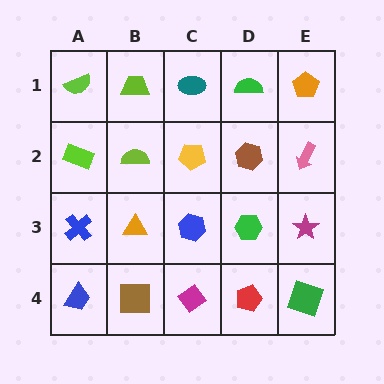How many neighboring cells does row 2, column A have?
3.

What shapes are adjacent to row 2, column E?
An orange pentagon (row 1, column E), a magenta star (row 3, column E), a brown hexagon (row 2, column D).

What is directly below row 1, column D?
A brown hexagon.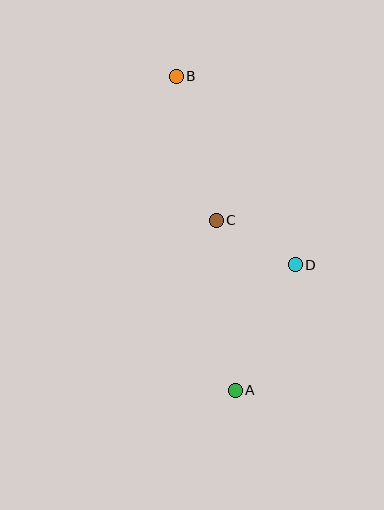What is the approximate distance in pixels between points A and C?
The distance between A and C is approximately 171 pixels.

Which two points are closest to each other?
Points C and D are closest to each other.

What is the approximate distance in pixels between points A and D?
The distance between A and D is approximately 139 pixels.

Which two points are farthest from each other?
Points A and B are farthest from each other.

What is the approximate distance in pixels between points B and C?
The distance between B and C is approximately 150 pixels.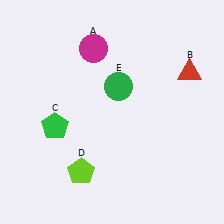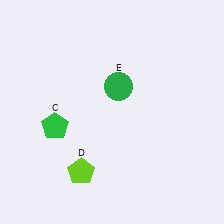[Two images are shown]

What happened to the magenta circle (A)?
The magenta circle (A) was removed in Image 2. It was in the top-left area of Image 1.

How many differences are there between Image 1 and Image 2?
There are 2 differences between the two images.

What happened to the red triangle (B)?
The red triangle (B) was removed in Image 2. It was in the top-right area of Image 1.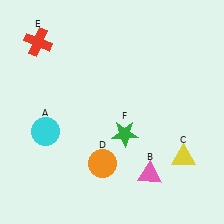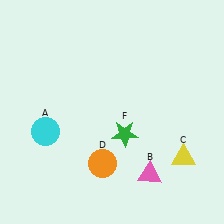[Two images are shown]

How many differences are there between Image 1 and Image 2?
There is 1 difference between the two images.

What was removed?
The red cross (E) was removed in Image 2.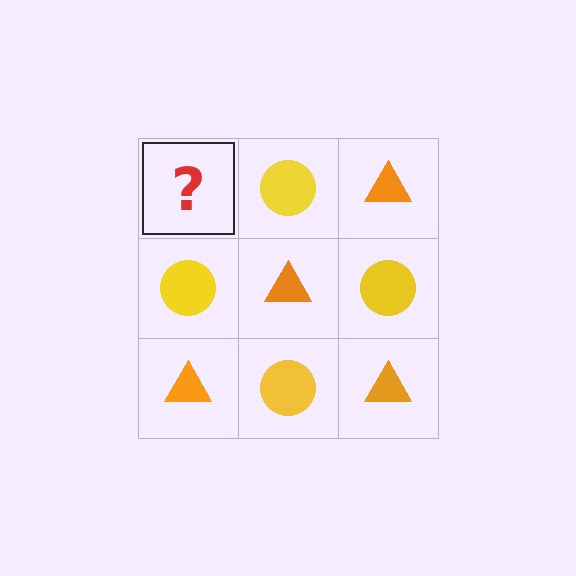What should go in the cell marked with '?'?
The missing cell should contain an orange triangle.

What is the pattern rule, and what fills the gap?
The rule is that it alternates orange triangle and yellow circle in a checkerboard pattern. The gap should be filled with an orange triangle.